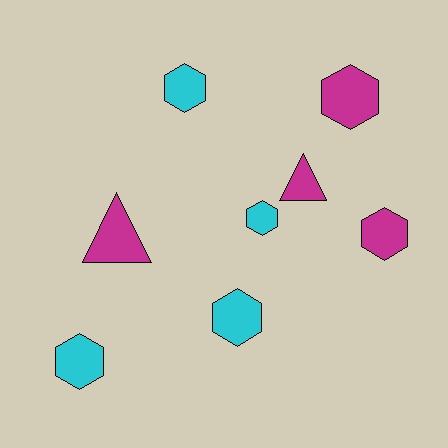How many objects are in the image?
There are 8 objects.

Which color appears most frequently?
Cyan, with 4 objects.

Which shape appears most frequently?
Hexagon, with 6 objects.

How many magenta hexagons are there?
There are 2 magenta hexagons.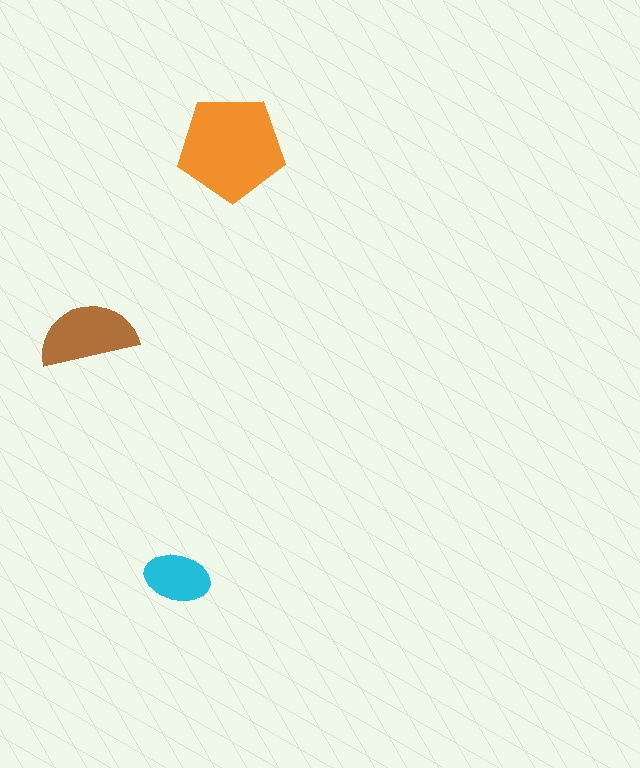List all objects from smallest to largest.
The cyan ellipse, the brown semicircle, the orange pentagon.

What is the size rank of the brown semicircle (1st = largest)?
2nd.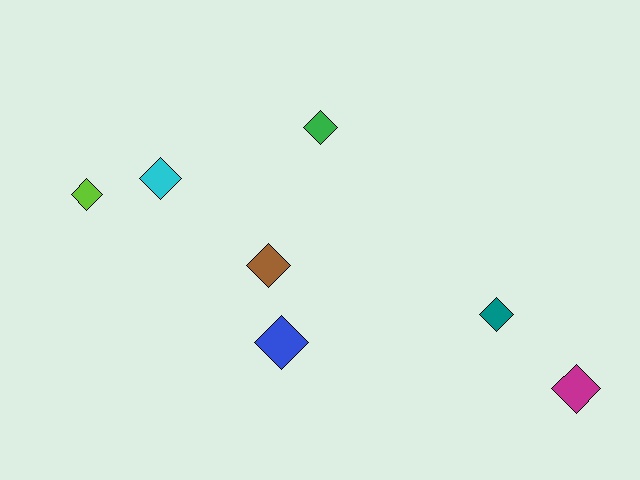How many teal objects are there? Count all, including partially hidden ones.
There is 1 teal object.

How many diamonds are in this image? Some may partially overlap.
There are 7 diamonds.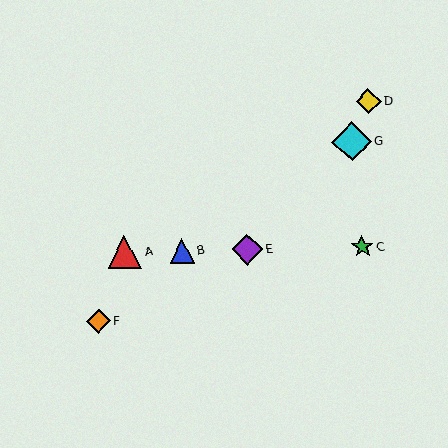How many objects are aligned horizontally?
4 objects (A, B, C, E) are aligned horizontally.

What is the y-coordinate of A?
Object A is at y≈252.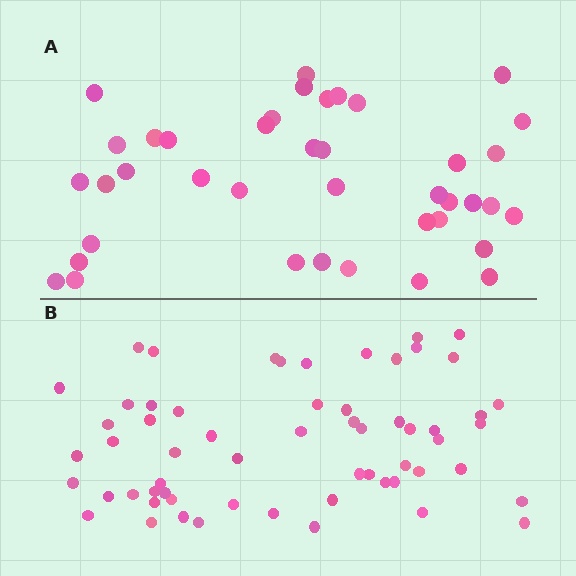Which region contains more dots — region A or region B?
Region B (the bottom region) has more dots.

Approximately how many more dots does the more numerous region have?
Region B has approximately 20 more dots than region A.